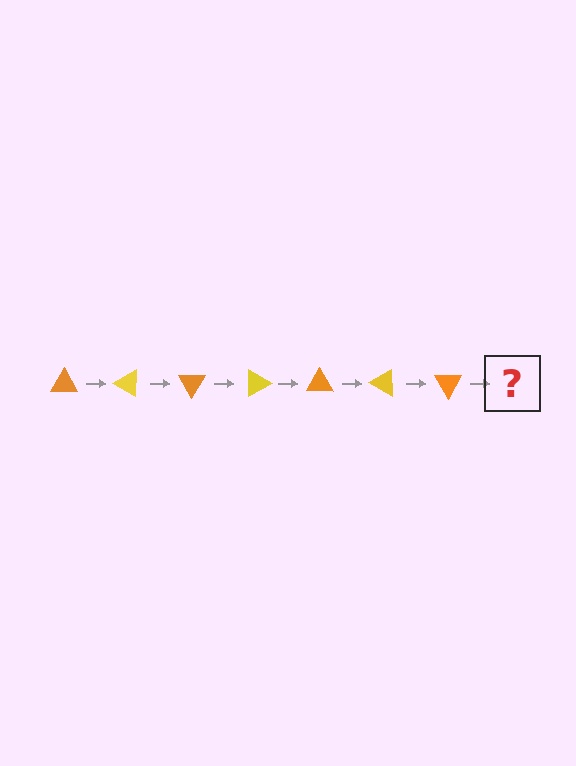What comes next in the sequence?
The next element should be a yellow triangle, rotated 210 degrees from the start.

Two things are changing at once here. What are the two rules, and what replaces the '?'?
The two rules are that it rotates 30 degrees each step and the color cycles through orange and yellow. The '?' should be a yellow triangle, rotated 210 degrees from the start.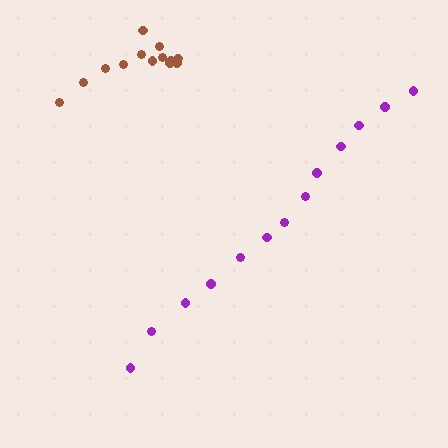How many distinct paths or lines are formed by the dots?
There are 2 distinct paths.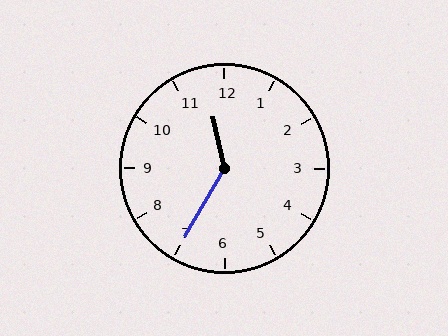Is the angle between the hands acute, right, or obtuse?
It is obtuse.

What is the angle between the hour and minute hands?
Approximately 138 degrees.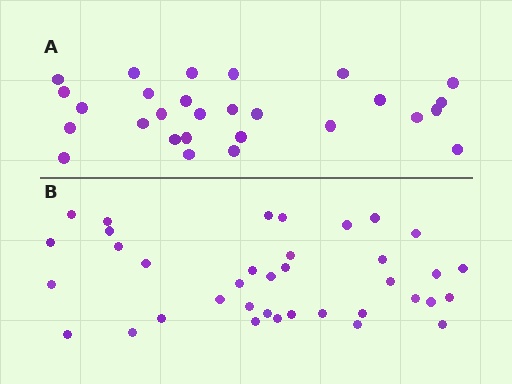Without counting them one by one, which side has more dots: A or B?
Region B (the bottom region) has more dots.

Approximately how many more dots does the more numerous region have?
Region B has roughly 8 or so more dots than region A.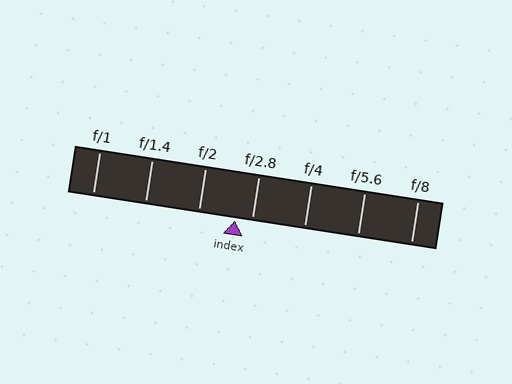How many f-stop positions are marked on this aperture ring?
There are 7 f-stop positions marked.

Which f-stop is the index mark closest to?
The index mark is closest to f/2.8.